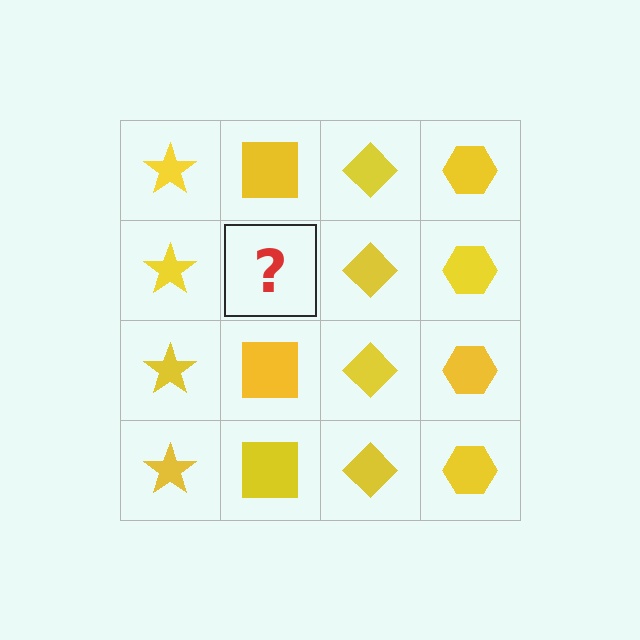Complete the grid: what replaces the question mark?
The question mark should be replaced with a yellow square.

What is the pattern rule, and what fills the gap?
The rule is that each column has a consistent shape. The gap should be filled with a yellow square.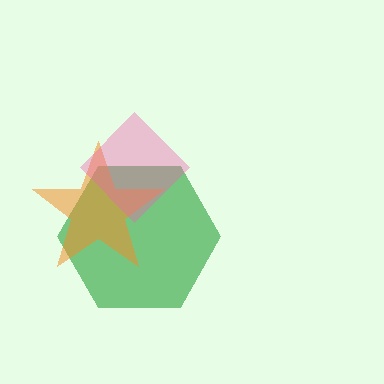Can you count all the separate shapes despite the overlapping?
Yes, there are 3 separate shapes.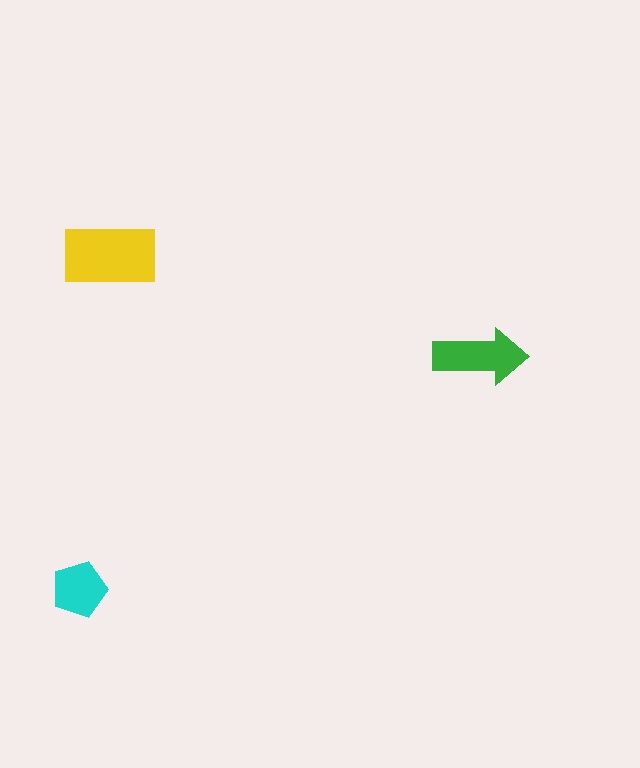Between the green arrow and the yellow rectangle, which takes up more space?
The yellow rectangle.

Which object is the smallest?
The cyan pentagon.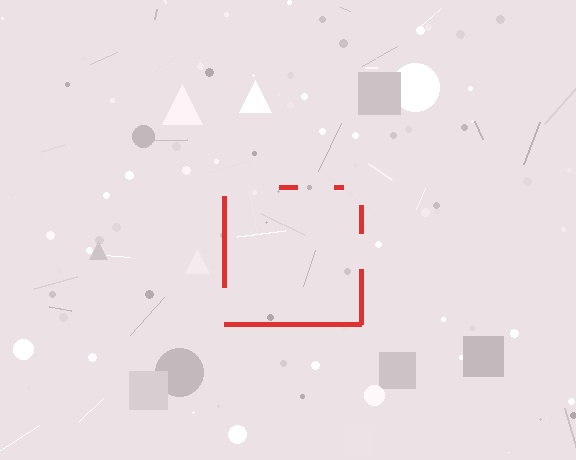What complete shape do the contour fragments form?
The contour fragments form a square.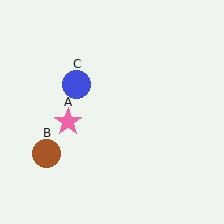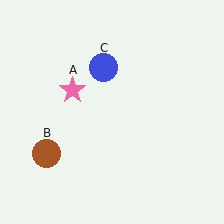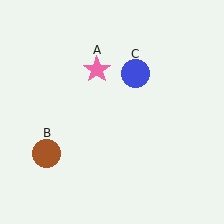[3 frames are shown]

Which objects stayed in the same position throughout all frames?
Brown circle (object B) remained stationary.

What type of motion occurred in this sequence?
The pink star (object A), blue circle (object C) rotated clockwise around the center of the scene.